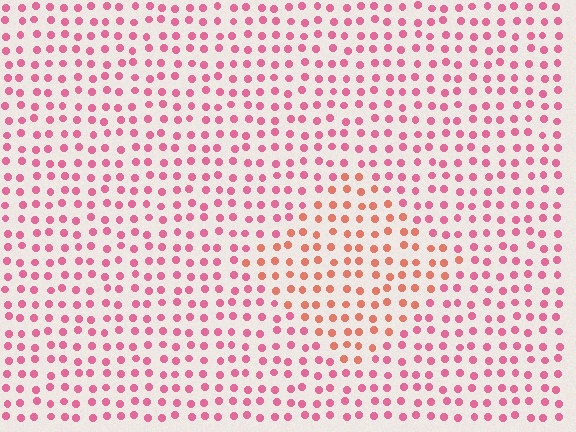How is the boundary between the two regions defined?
The boundary is defined purely by a slight shift in hue (about 32 degrees). Spacing, size, and orientation are identical on both sides.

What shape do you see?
I see a diamond.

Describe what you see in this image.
The image is filled with small pink elements in a uniform arrangement. A diamond-shaped region is visible where the elements are tinted to a slightly different hue, forming a subtle color boundary.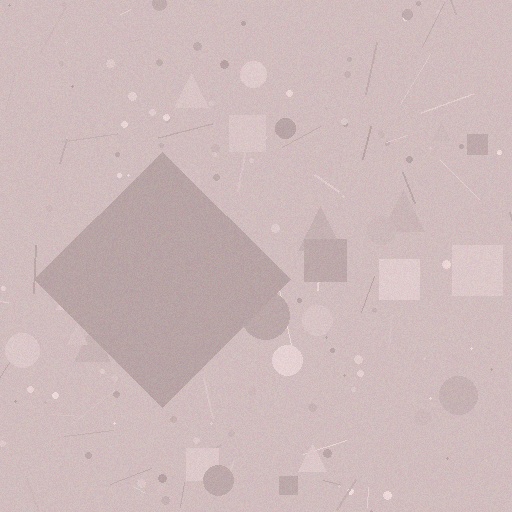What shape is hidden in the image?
A diamond is hidden in the image.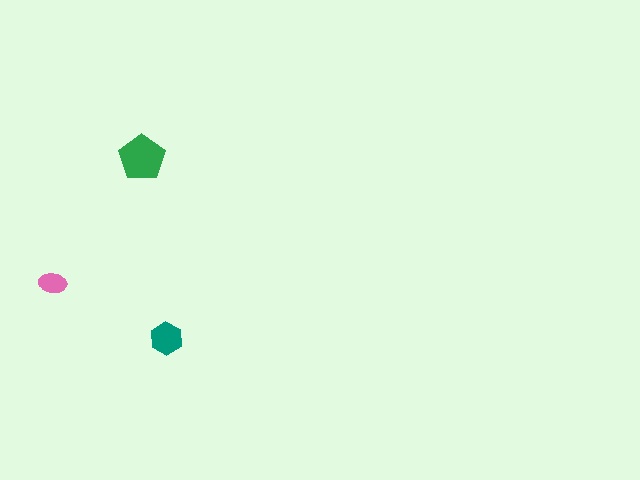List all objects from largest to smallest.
The green pentagon, the teal hexagon, the pink ellipse.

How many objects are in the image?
There are 3 objects in the image.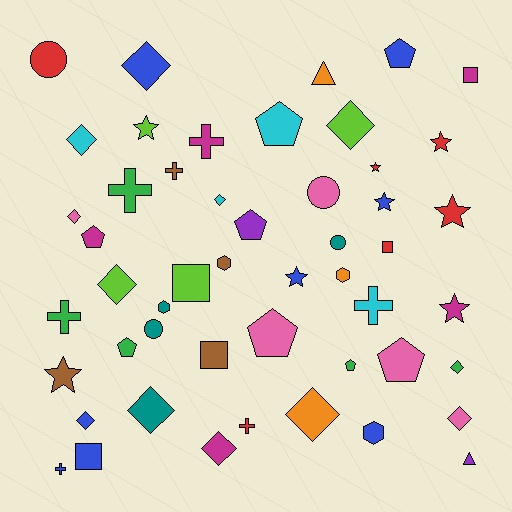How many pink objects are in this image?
There are 5 pink objects.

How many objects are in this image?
There are 50 objects.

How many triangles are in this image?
There are 2 triangles.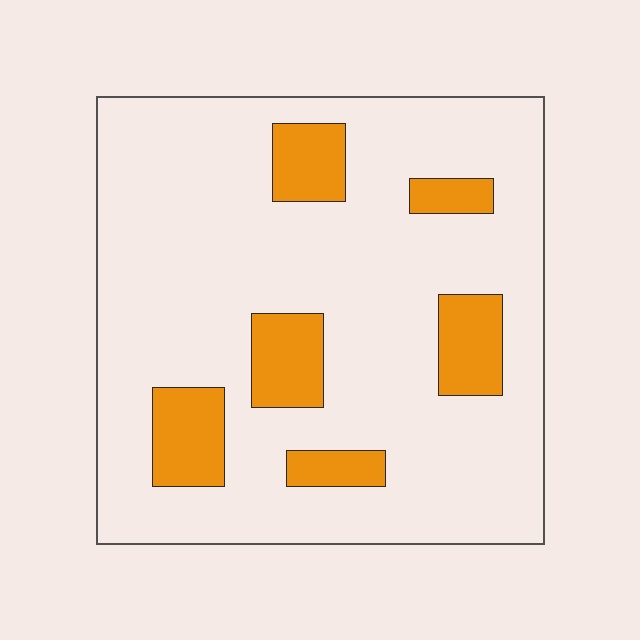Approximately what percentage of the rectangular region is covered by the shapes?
Approximately 15%.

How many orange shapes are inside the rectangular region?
6.